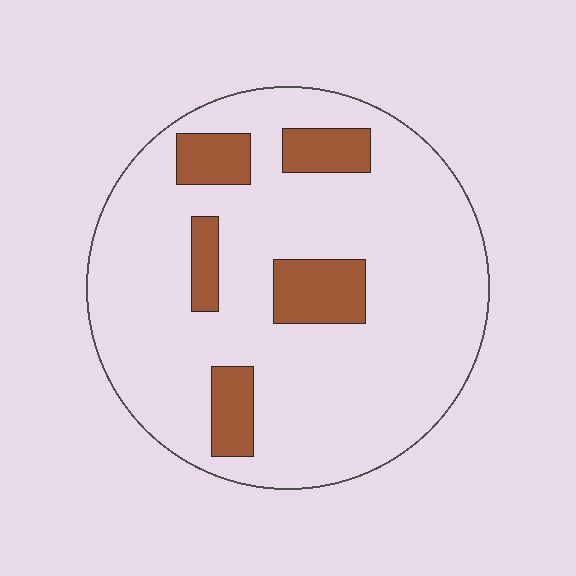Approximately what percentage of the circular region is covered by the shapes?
Approximately 15%.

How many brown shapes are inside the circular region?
5.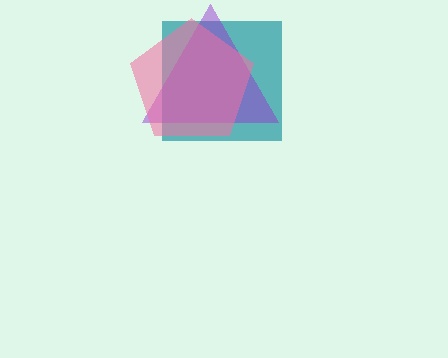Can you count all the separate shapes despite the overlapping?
Yes, there are 3 separate shapes.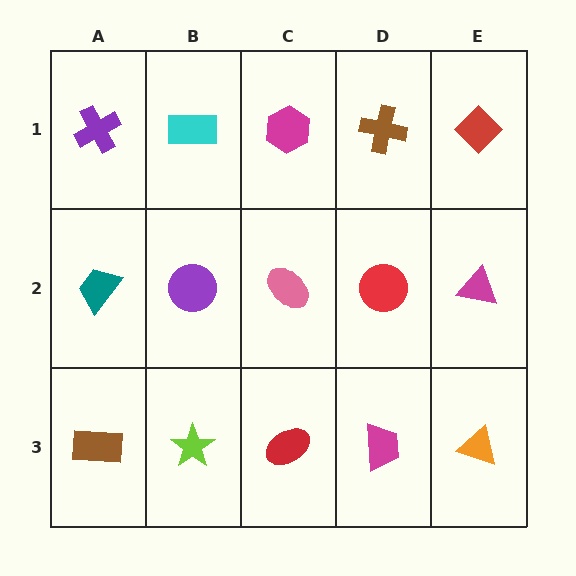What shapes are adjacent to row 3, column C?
A pink ellipse (row 2, column C), a lime star (row 3, column B), a magenta trapezoid (row 3, column D).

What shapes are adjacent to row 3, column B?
A purple circle (row 2, column B), a brown rectangle (row 3, column A), a red ellipse (row 3, column C).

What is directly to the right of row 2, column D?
A magenta triangle.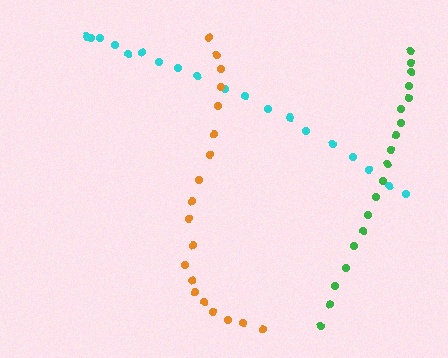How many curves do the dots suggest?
There are 3 distinct paths.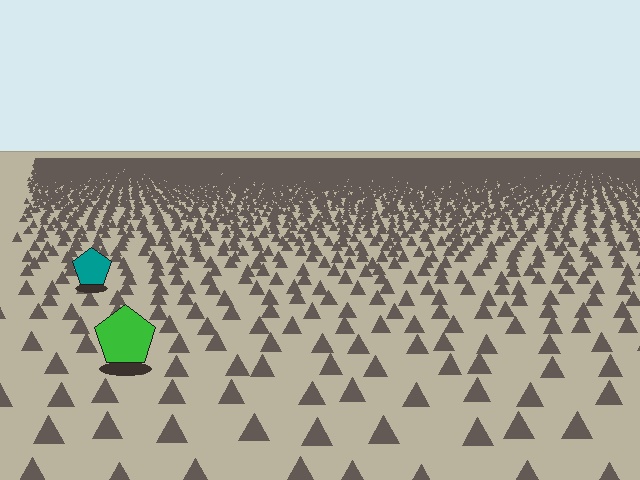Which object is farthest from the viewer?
The teal pentagon is farthest from the viewer. It appears smaller and the ground texture around it is denser.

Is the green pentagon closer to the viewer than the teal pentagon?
Yes. The green pentagon is closer — you can tell from the texture gradient: the ground texture is coarser near it.